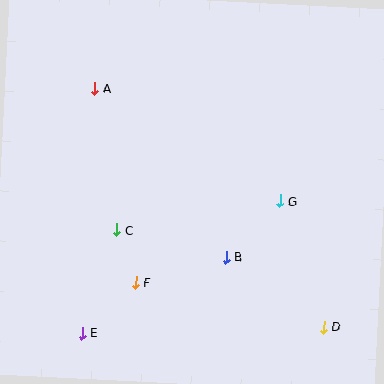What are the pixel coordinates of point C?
Point C is at (117, 230).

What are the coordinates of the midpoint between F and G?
The midpoint between F and G is at (208, 242).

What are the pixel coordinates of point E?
Point E is at (82, 333).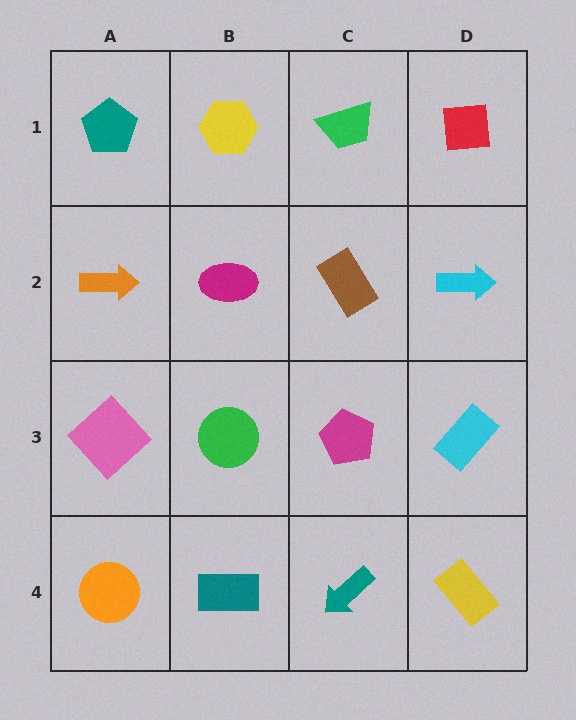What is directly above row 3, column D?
A cyan arrow.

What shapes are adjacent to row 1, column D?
A cyan arrow (row 2, column D), a green trapezoid (row 1, column C).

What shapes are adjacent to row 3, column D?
A cyan arrow (row 2, column D), a yellow rectangle (row 4, column D), a magenta pentagon (row 3, column C).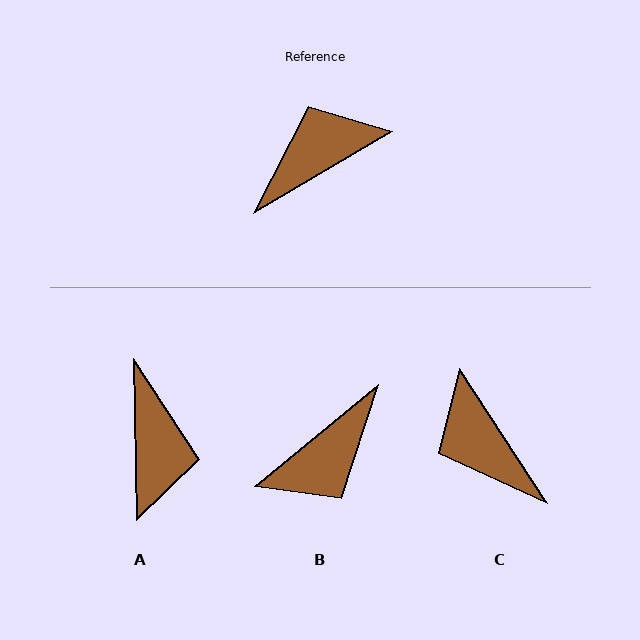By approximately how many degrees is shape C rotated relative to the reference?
Approximately 92 degrees counter-clockwise.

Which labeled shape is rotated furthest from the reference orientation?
B, about 171 degrees away.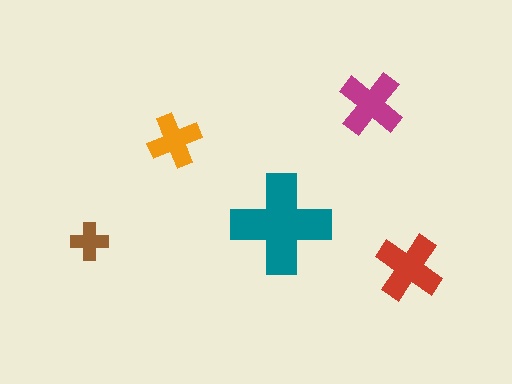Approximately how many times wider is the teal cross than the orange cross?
About 2 times wider.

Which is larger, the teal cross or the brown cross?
The teal one.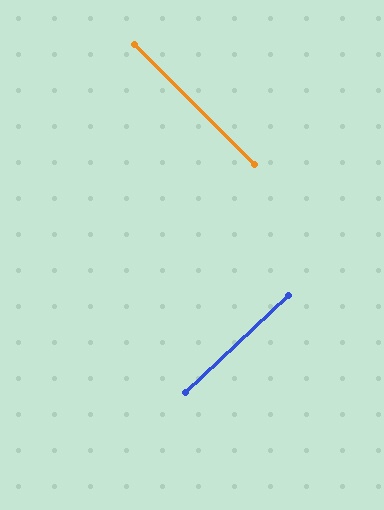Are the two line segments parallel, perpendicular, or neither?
Perpendicular — they meet at approximately 89°.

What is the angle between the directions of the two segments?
Approximately 89 degrees.